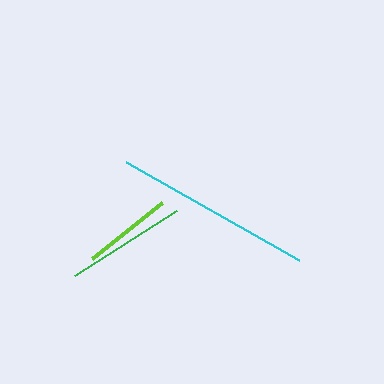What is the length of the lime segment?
The lime segment is approximately 89 pixels long.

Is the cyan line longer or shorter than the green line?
The cyan line is longer than the green line.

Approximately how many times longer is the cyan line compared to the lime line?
The cyan line is approximately 2.2 times the length of the lime line.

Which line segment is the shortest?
The lime line is the shortest at approximately 89 pixels.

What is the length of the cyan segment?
The cyan segment is approximately 199 pixels long.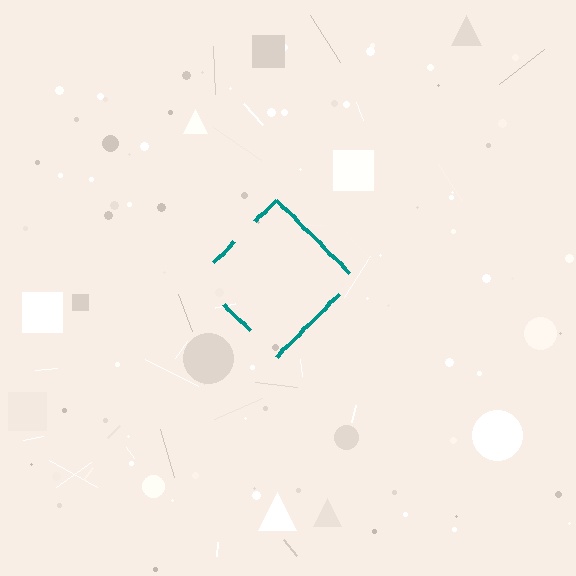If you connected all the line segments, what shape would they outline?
They would outline a diamond.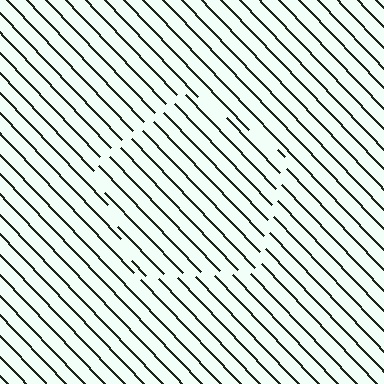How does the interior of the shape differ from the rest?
The interior of the shape contains the same grating, shifted by half a period — the contour is defined by the phase discontinuity where line-ends from the inner and outer gratings abut.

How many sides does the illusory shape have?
5 sides — the line-ends trace a pentagon.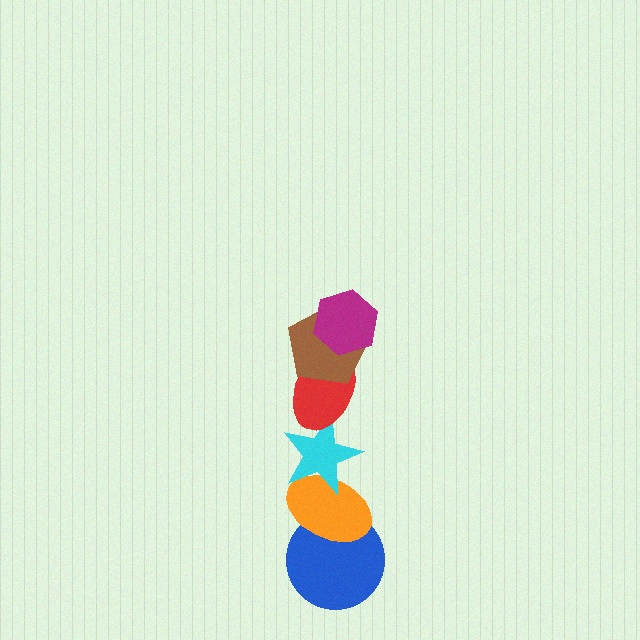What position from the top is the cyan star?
The cyan star is 4th from the top.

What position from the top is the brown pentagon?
The brown pentagon is 2nd from the top.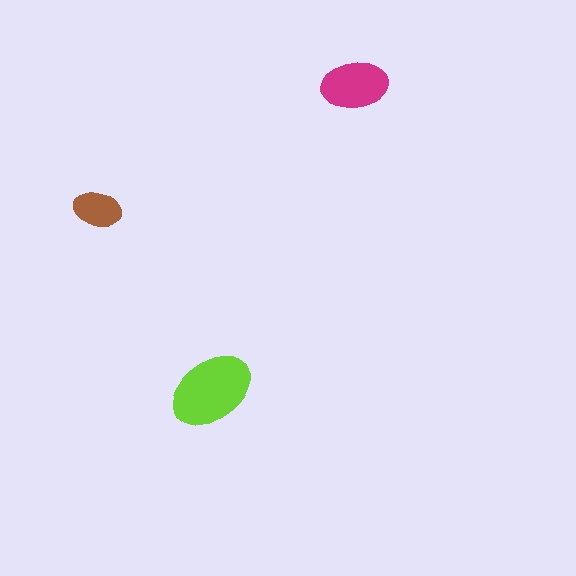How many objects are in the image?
There are 3 objects in the image.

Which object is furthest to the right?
The magenta ellipse is rightmost.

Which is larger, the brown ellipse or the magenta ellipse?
The magenta one.